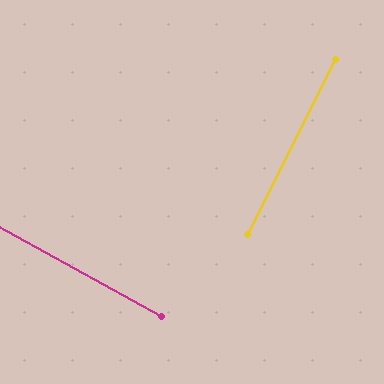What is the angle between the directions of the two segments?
Approximately 88 degrees.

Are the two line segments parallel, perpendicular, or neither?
Perpendicular — they meet at approximately 88°.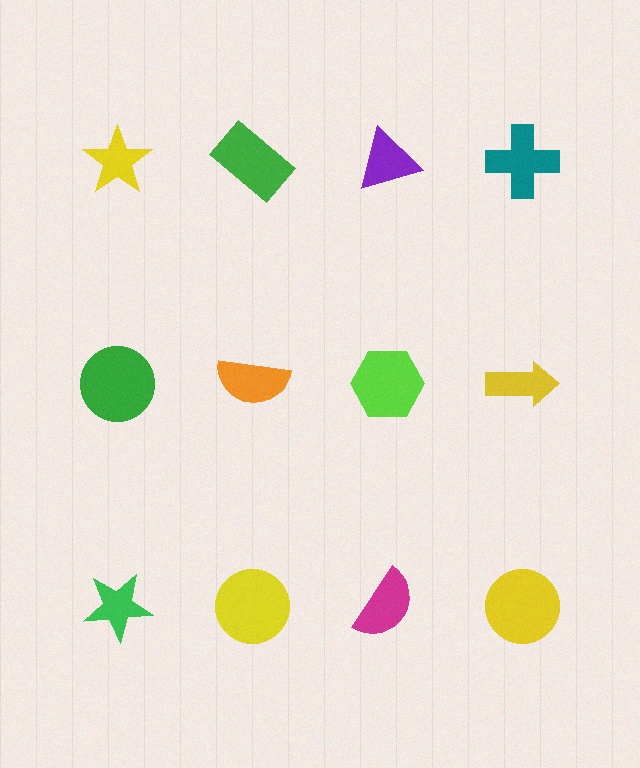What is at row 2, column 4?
A yellow arrow.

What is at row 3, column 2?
A yellow circle.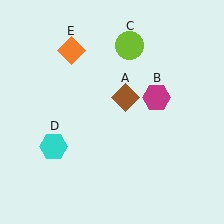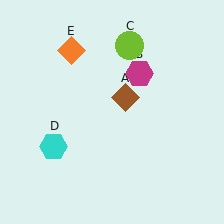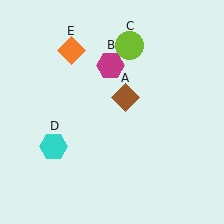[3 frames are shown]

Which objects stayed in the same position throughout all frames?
Brown diamond (object A) and lime circle (object C) and cyan hexagon (object D) and orange diamond (object E) remained stationary.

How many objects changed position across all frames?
1 object changed position: magenta hexagon (object B).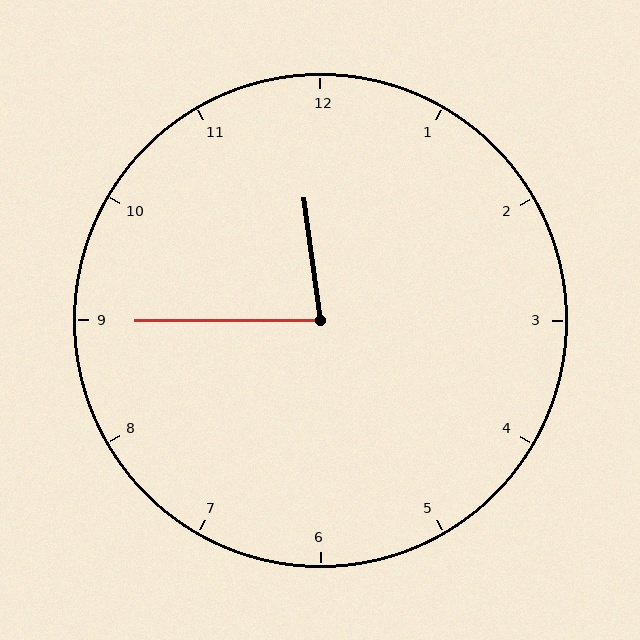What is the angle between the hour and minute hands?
Approximately 82 degrees.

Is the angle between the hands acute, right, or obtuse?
It is acute.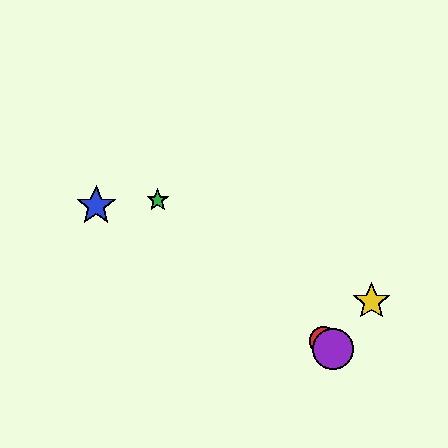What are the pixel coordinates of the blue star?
The blue star is at (96, 206).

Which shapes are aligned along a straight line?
The red circle, the green star, the purple circle are aligned along a straight line.